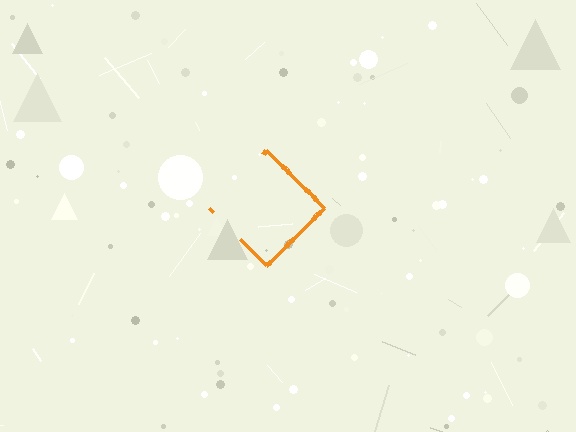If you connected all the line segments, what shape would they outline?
They would outline a diamond.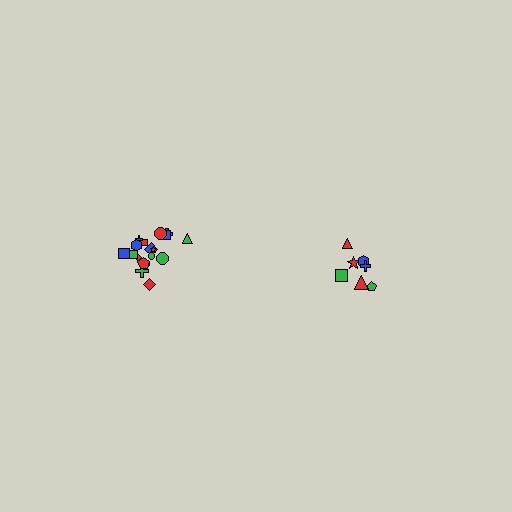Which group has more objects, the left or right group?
The left group.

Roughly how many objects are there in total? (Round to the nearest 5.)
Roughly 25 objects in total.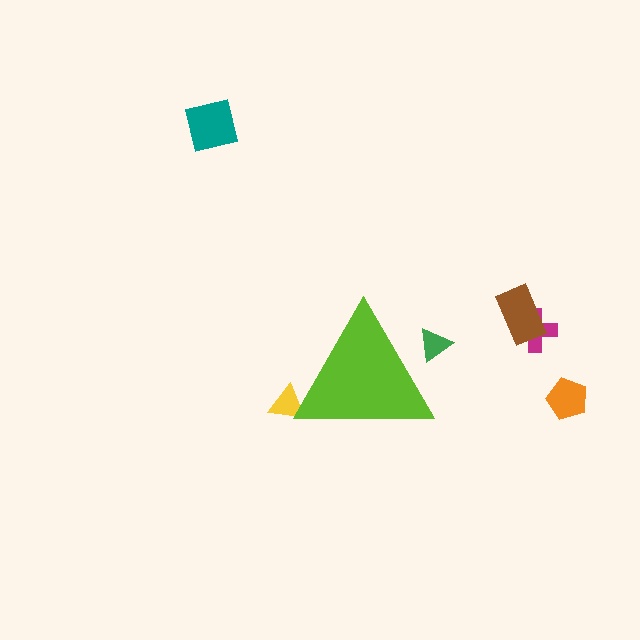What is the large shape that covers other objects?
A lime triangle.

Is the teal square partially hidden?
No, the teal square is fully visible.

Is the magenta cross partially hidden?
No, the magenta cross is fully visible.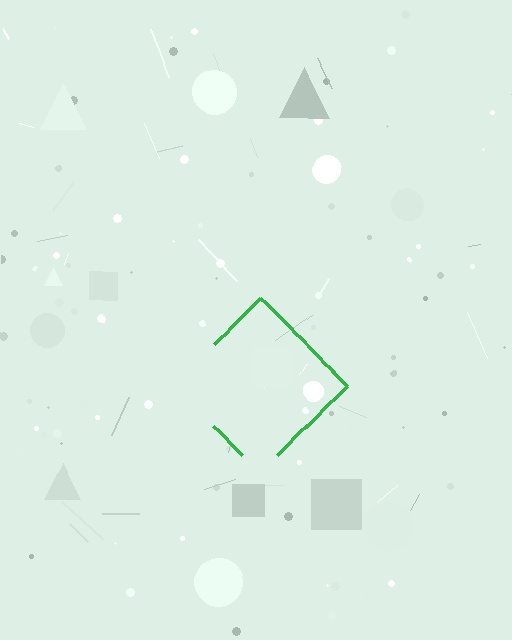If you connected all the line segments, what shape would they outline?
They would outline a diamond.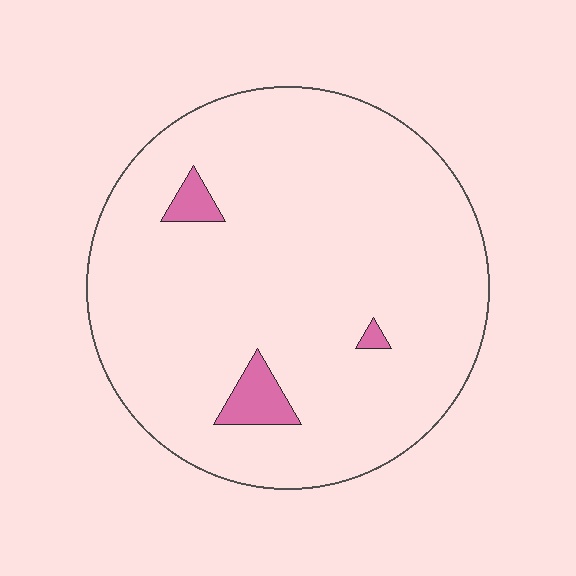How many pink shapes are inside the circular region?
3.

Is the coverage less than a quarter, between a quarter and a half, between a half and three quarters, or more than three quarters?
Less than a quarter.